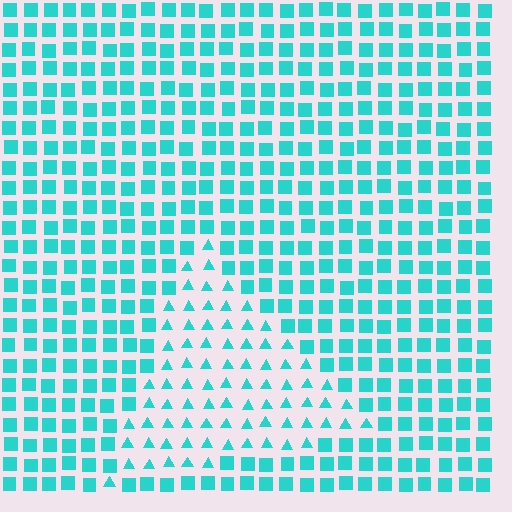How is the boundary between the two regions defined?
The boundary is defined by a change in element shape: triangles inside vs. squares outside. All elements share the same color and spacing.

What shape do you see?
I see a triangle.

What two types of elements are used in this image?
The image uses triangles inside the triangle region and squares outside it.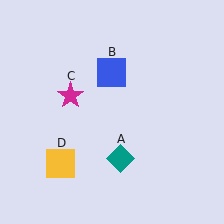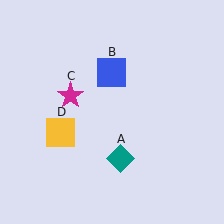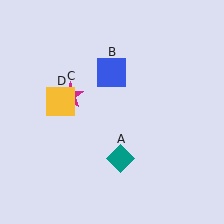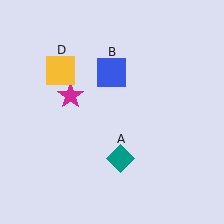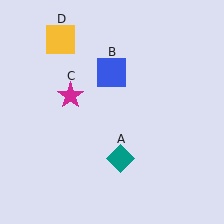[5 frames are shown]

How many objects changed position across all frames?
1 object changed position: yellow square (object D).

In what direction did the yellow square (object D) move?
The yellow square (object D) moved up.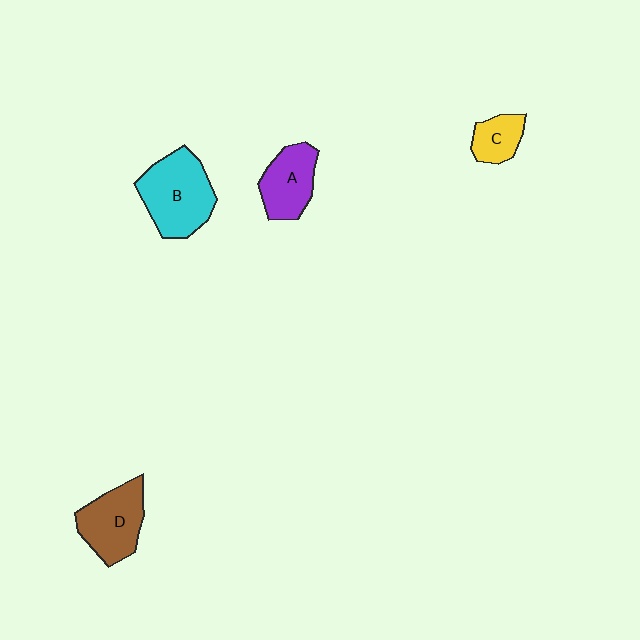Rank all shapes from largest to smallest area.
From largest to smallest: B (cyan), D (brown), A (purple), C (yellow).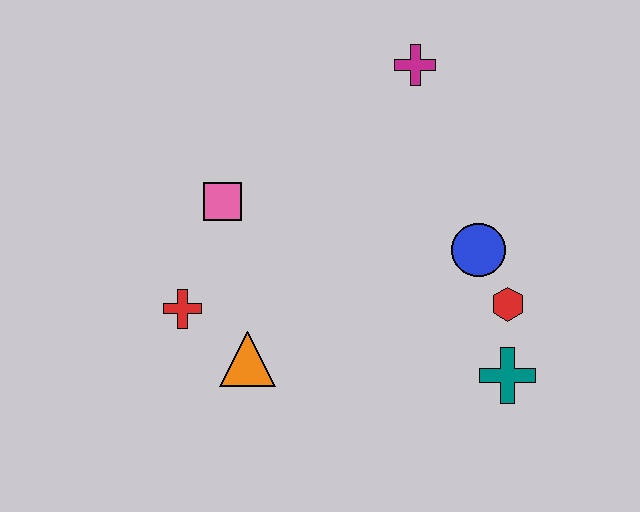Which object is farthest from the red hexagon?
The red cross is farthest from the red hexagon.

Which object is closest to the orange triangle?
The red cross is closest to the orange triangle.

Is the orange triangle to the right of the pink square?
Yes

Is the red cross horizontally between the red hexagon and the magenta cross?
No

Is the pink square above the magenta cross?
No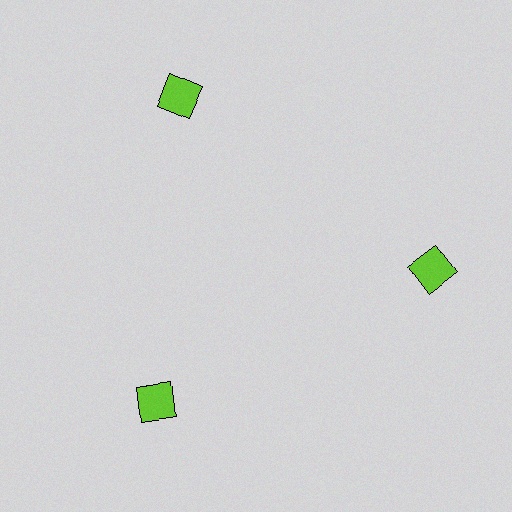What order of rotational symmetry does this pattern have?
This pattern has 3-fold rotational symmetry.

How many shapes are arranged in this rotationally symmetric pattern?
There are 3 shapes, arranged in 3 groups of 1.